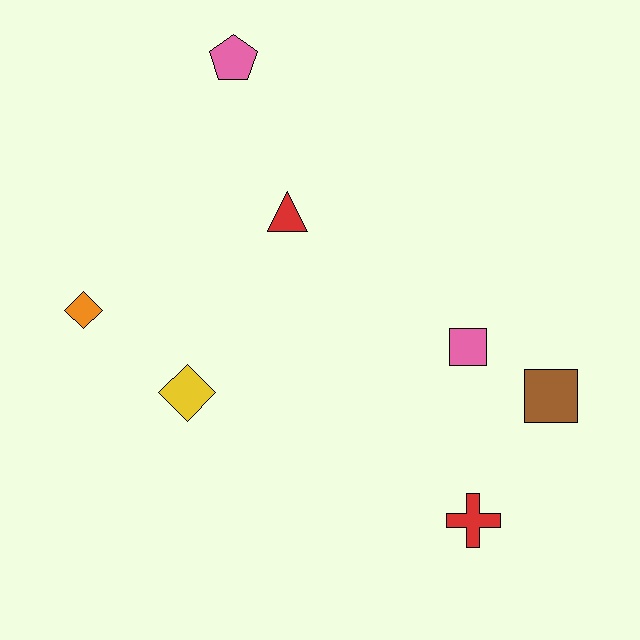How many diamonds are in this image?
There are 2 diamonds.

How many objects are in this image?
There are 7 objects.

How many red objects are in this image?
There are 2 red objects.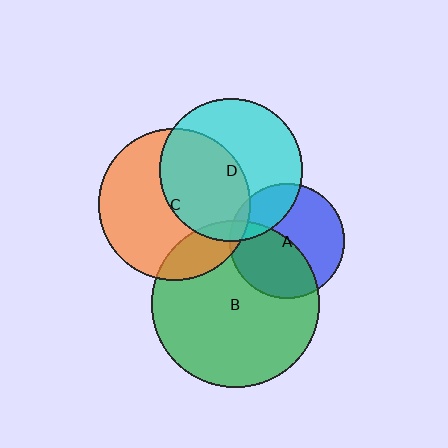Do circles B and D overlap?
Yes.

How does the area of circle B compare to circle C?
Approximately 1.2 times.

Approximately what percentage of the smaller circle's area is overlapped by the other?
Approximately 5%.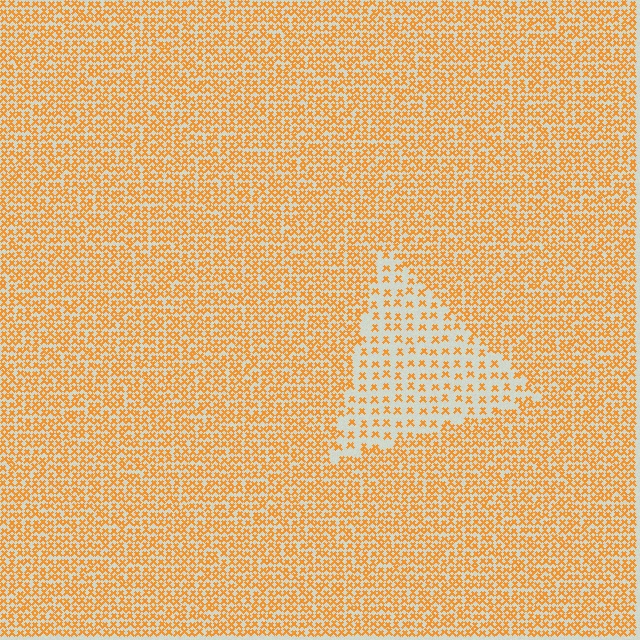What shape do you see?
I see a triangle.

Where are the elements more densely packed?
The elements are more densely packed outside the triangle boundary.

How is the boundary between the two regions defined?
The boundary is defined by a change in element density (approximately 2.3x ratio). All elements are the same color, size, and shape.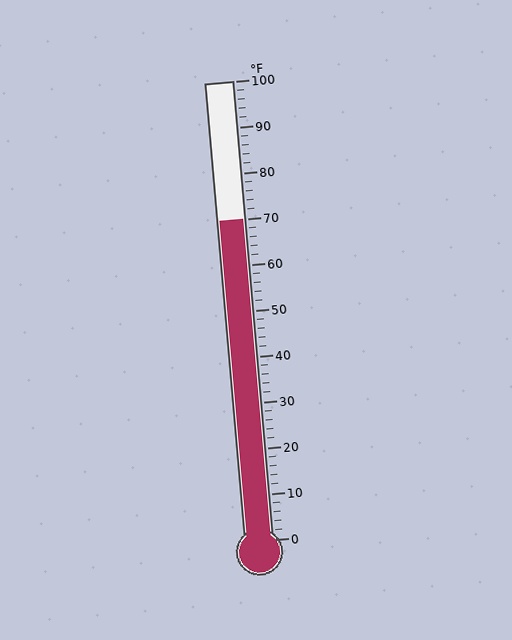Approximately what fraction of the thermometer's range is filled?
The thermometer is filled to approximately 70% of its range.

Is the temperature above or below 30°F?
The temperature is above 30°F.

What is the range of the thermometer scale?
The thermometer scale ranges from 0°F to 100°F.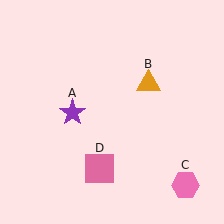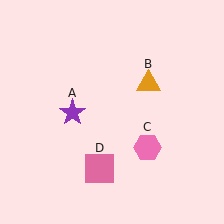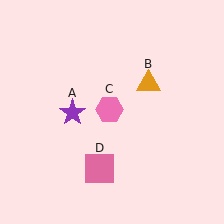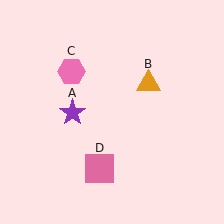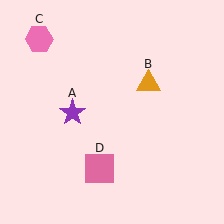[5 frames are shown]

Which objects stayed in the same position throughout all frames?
Purple star (object A) and orange triangle (object B) and pink square (object D) remained stationary.